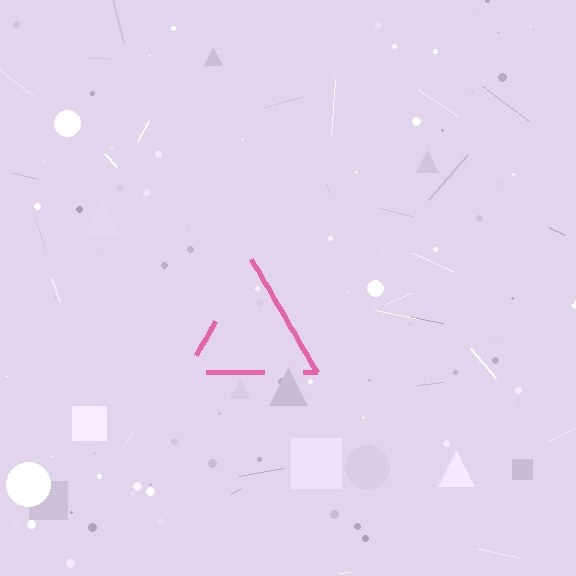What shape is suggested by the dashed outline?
The dashed outline suggests a triangle.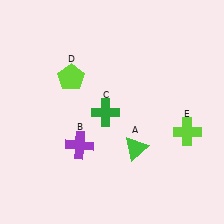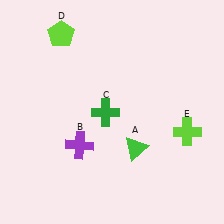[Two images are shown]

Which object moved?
The lime pentagon (D) moved up.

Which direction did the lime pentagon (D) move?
The lime pentagon (D) moved up.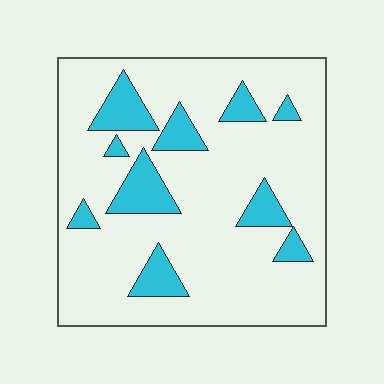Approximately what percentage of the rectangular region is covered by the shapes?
Approximately 15%.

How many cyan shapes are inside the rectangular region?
10.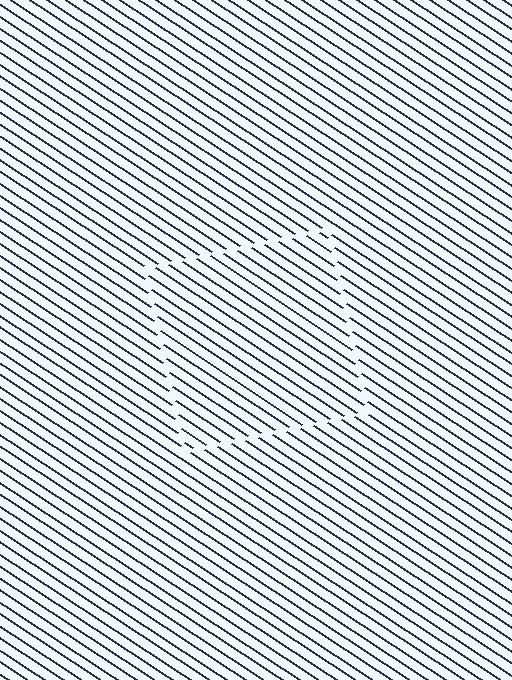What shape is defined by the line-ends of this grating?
An illusory square. The interior of the shape contains the same grating, shifted by half a period — the contour is defined by the phase discontinuity where line-ends from the inner and outer gratings abut.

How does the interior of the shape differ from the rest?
The interior of the shape contains the same grating, shifted by half a period — the contour is defined by the phase discontinuity where line-ends from the inner and outer gratings abut.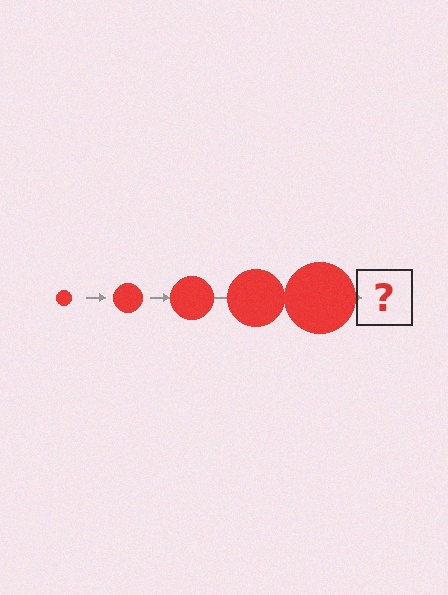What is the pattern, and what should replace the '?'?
The pattern is that the circle gets progressively larger each step. The '?' should be a red circle, larger than the previous one.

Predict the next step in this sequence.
The next step is a red circle, larger than the previous one.